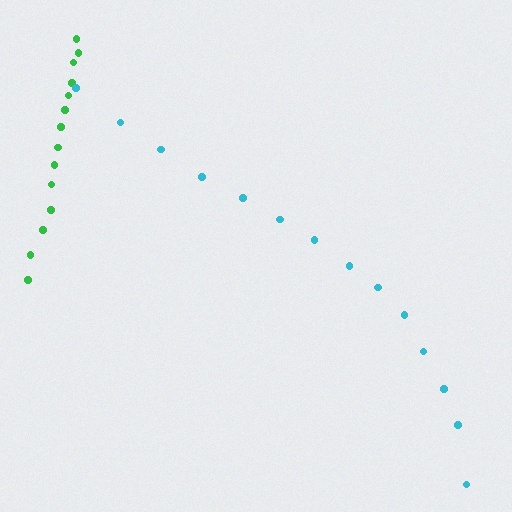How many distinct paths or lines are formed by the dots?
There are 2 distinct paths.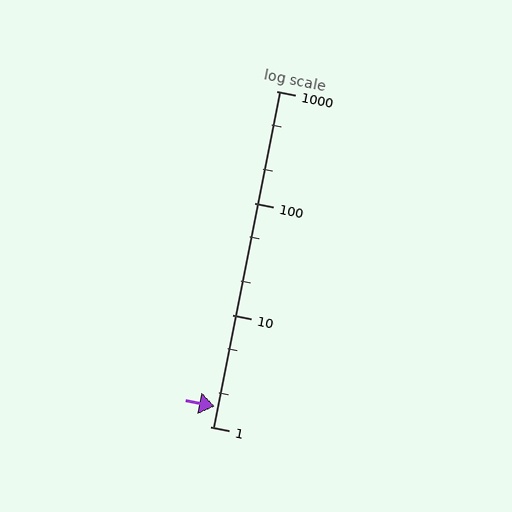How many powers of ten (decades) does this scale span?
The scale spans 3 decades, from 1 to 1000.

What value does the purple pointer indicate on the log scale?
The pointer indicates approximately 1.5.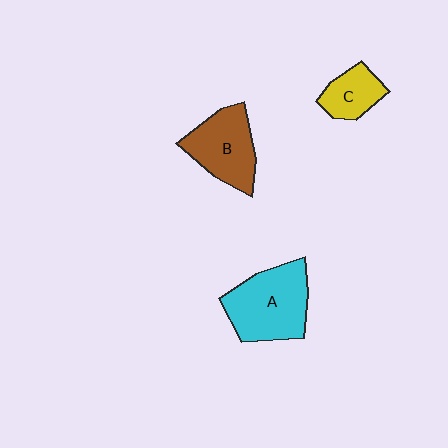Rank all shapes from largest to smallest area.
From largest to smallest: A (cyan), B (brown), C (yellow).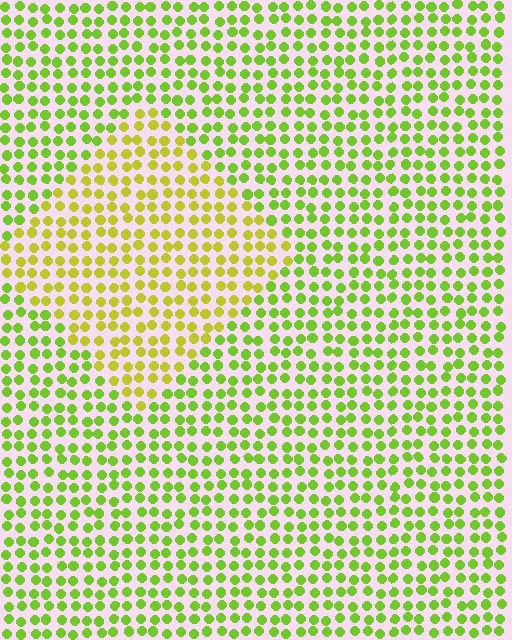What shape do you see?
I see a diamond.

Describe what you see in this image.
The image is filled with small lime elements in a uniform arrangement. A diamond-shaped region is visible where the elements are tinted to a slightly different hue, forming a subtle color boundary.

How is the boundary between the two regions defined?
The boundary is defined purely by a slight shift in hue (about 29 degrees). Spacing, size, and orientation are identical on both sides.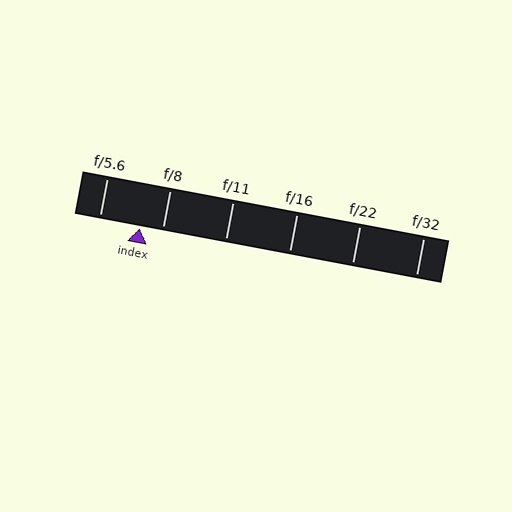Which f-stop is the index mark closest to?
The index mark is closest to f/8.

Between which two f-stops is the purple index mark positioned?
The index mark is between f/5.6 and f/8.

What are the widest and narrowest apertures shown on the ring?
The widest aperture shown is f/5.6 and the narrowest is f/32.